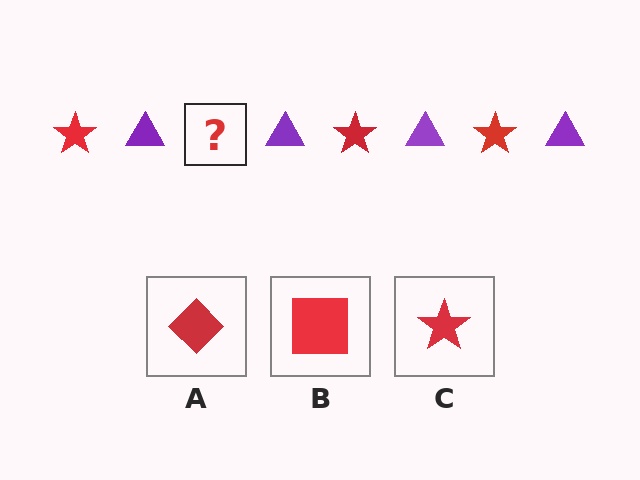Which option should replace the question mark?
Option C.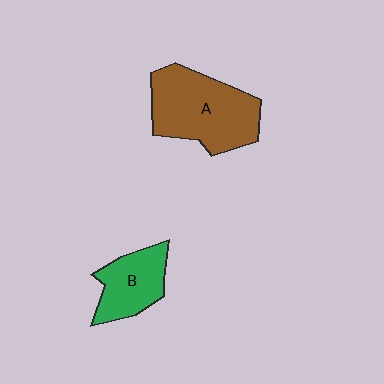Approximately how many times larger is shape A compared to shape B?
Approximately 1.7 times.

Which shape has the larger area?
Shape A (brown).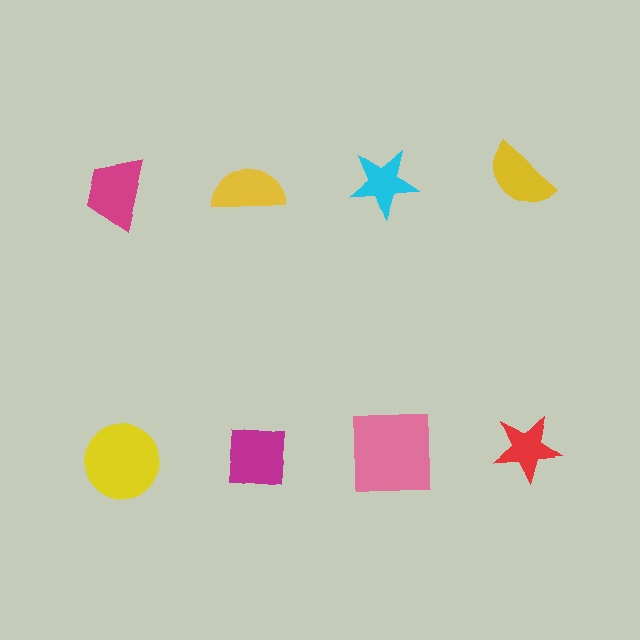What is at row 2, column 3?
A pink square.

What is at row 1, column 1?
A magenta trapezoid.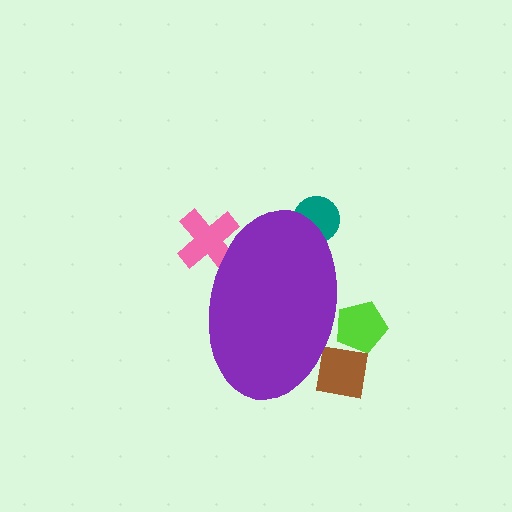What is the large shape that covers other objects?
A purple ellipse.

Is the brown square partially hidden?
Yes, the brown square is partially hidden behind the purple ellipse.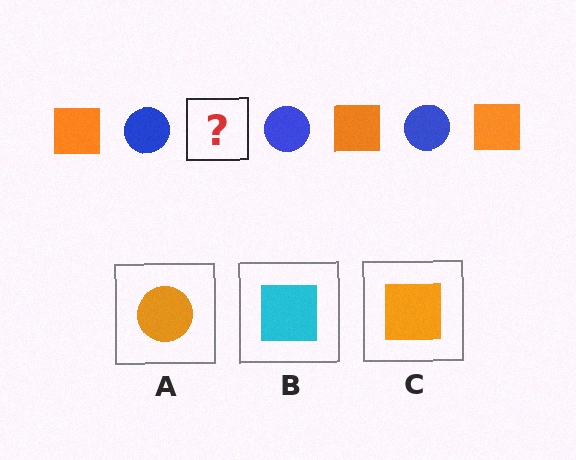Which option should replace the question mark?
Option C.